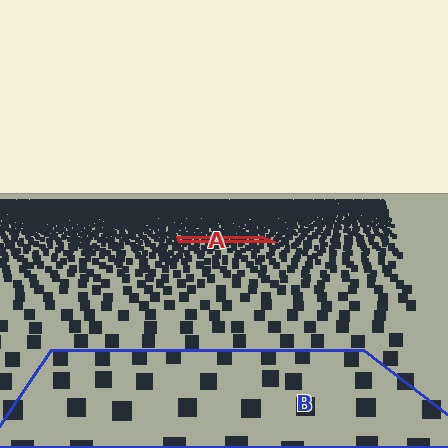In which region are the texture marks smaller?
The texture marks are smaller in region A, because it is farther away.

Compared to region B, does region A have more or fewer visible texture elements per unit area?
Region A has more texture elements per unit area — they are packed more densely because it is farther away.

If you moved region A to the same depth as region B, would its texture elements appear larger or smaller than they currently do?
They would appear larger. At a closer depth, the same texture elements are projected at a bigger on-screen size.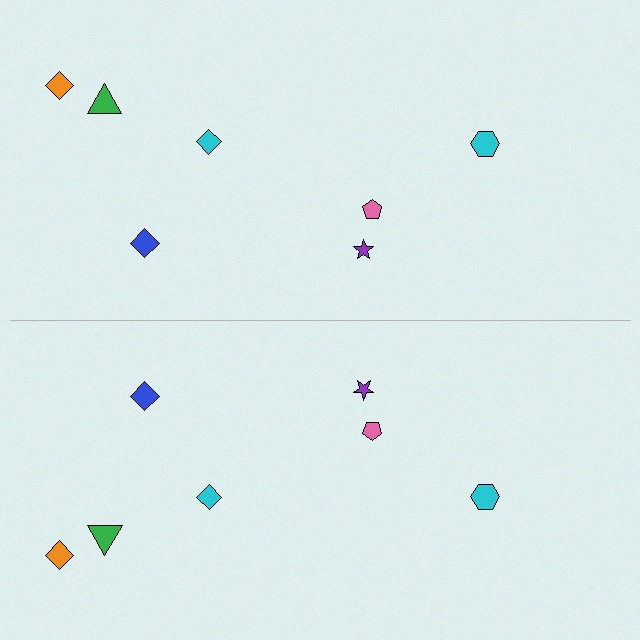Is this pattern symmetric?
Yes, this pattern has bilateral (reflection) symmetry.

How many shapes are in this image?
There are 14 shapes in this image.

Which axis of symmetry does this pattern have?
The pattern has a horizontal axis of symmetry running through the center of the image.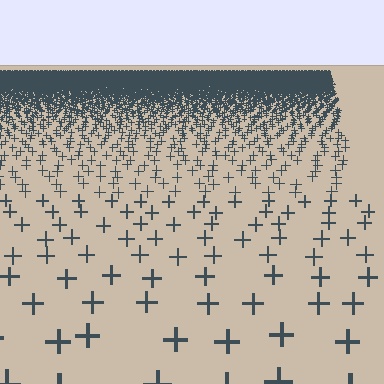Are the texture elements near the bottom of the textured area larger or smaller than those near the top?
Larger. Near the bottom, elements are closer to the viewer and appear at a bigger on-screen size.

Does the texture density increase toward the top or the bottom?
Density increases toward the top.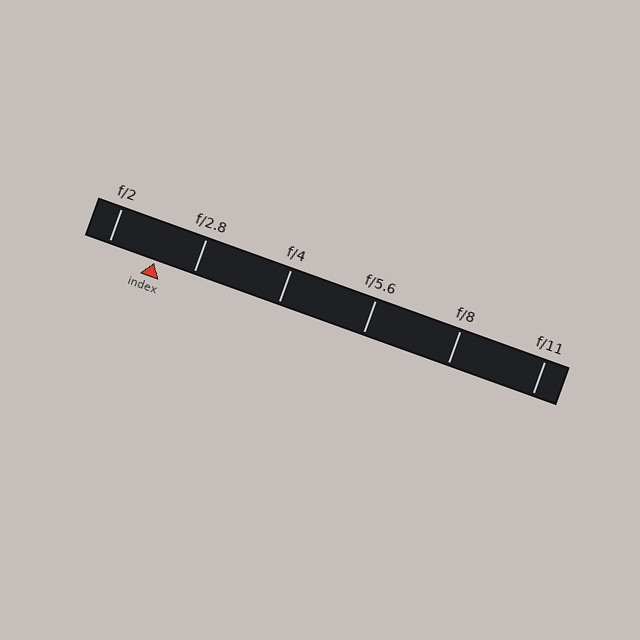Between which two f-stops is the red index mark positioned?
The index mark is between f/2 and f/2.8.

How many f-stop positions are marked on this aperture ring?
There are 6 f-stop positions marked.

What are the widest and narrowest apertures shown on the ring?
The widest aperture shown is f/2 and the narrowest is f/11.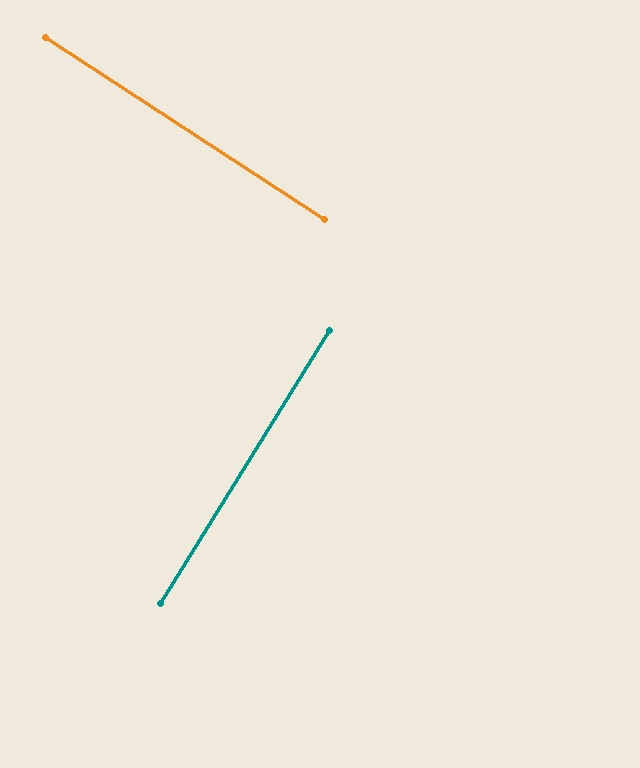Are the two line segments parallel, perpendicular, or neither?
Perpendicular — they meet at approximately 89°.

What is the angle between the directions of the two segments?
Approximately 89 degrees.